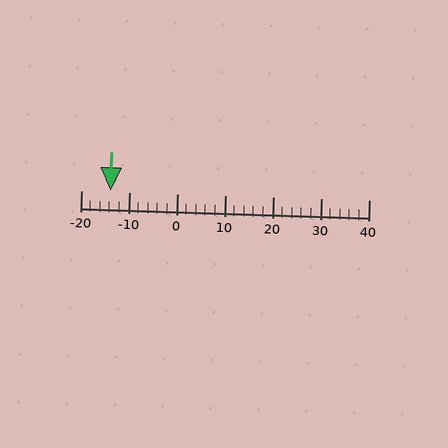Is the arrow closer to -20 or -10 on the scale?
The arrow is closer to -10.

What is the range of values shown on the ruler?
The ruler shows values from -20 to 40.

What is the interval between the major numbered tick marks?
The major tick marks are spaced 10 units apart.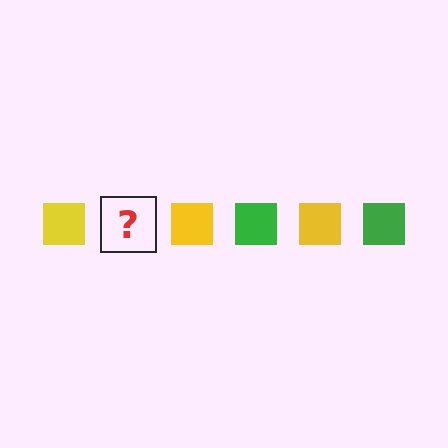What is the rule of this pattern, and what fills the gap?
The rule is that the pattern cycles through yellow, green squares. The gap should be filled with a green square.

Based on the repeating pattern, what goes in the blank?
The blank should be a green square.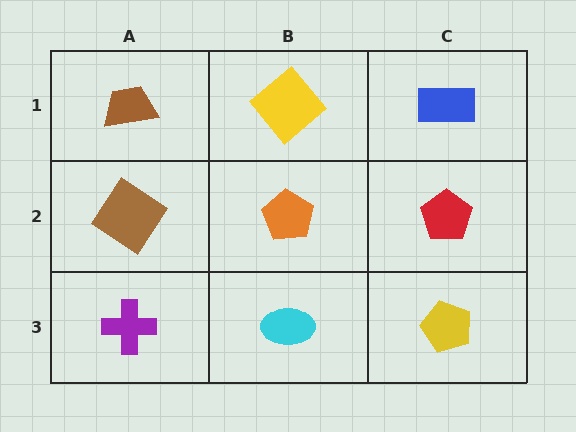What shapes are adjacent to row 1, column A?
A brown diamond (row 2, column A), a yellow diamond (row 1, column B).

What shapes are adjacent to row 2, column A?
A brown trapezoid (row 1, column A), a purple cross (row 3, column A), an orange pentagon (row 2, column B).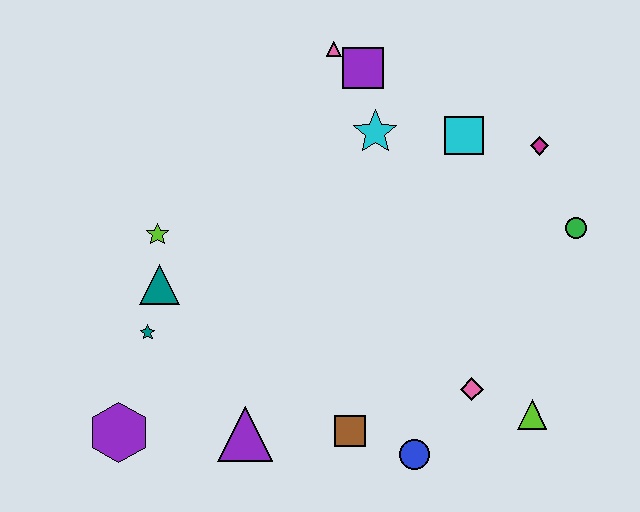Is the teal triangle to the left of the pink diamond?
Yes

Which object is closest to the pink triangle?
The purple square is closest to the pink triangle.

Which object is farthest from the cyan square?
The purple hexagon is farthest from the cyan square.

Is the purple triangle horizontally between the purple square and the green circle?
No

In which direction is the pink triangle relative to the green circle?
The pink triangle is to the left of the green circle.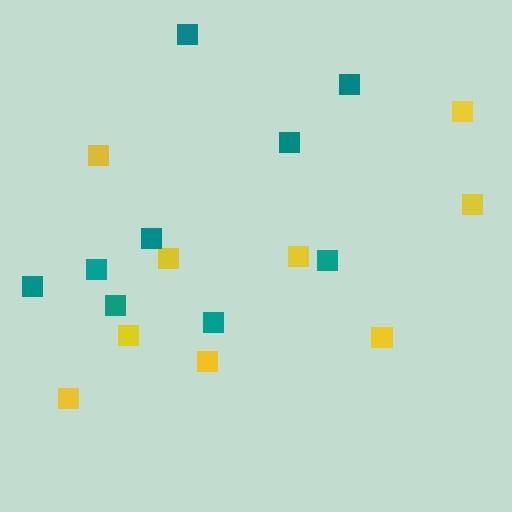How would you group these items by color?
There are 2 groups: one group of yellow squares (9) and one group of teal squares (9).